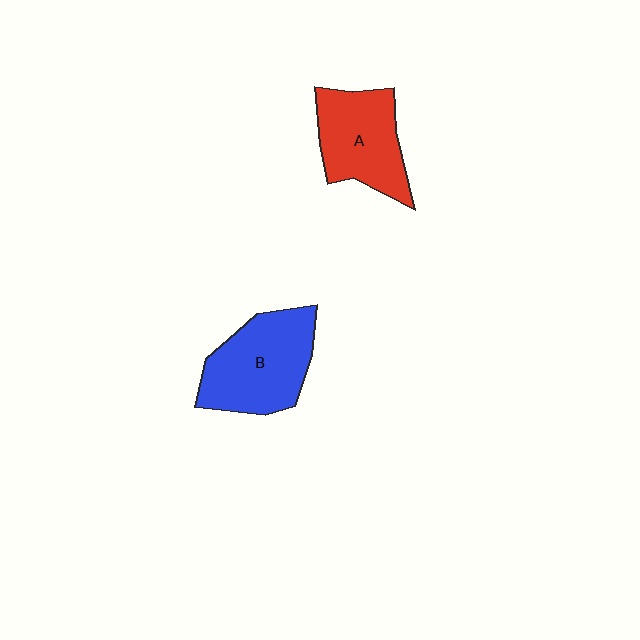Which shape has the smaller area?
Shape A (red).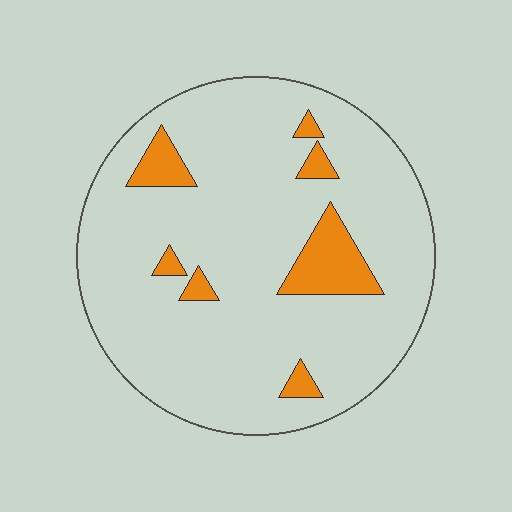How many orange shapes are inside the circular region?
7.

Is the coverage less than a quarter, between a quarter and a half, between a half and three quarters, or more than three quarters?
Less than a quarter.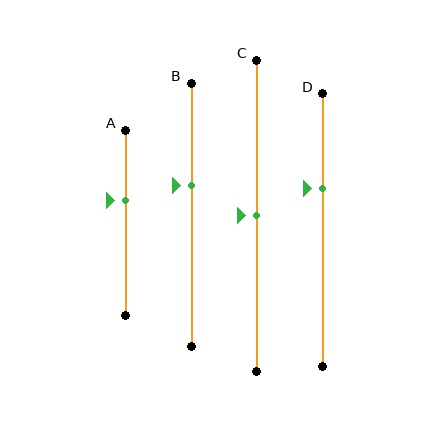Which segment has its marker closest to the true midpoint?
Segment C has its marker closest to the true midpoint.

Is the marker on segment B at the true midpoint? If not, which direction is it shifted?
No, the marker on segment B is shifted upward by about 11% of the segment length.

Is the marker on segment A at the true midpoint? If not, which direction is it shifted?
No, the marker on segment A is shifted upward by about 12% of the segment length.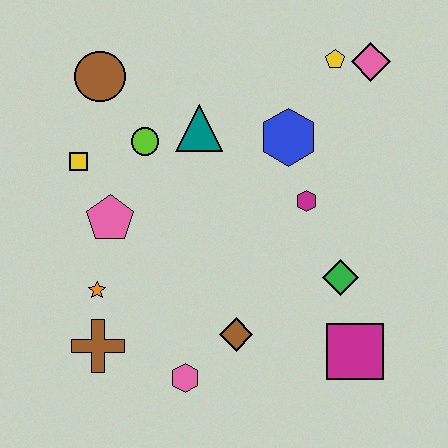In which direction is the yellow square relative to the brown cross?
The yellow square is above the brown cross.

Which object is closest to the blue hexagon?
The magenta hexagon is closest to the blue hexagon.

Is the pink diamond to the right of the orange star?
Yes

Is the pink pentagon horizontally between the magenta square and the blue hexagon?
No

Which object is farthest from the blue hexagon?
The brown cross is farthest from the blue hexagon.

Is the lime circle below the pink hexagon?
No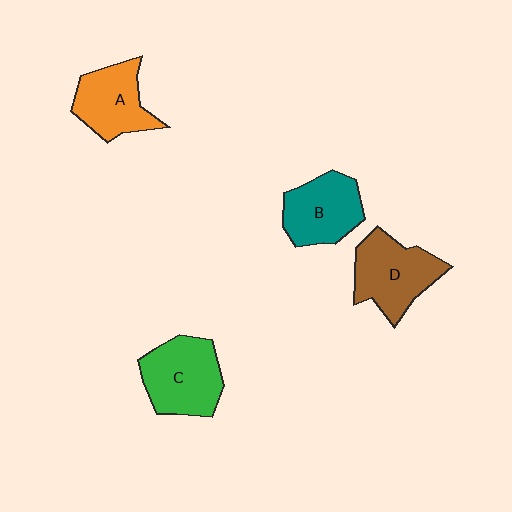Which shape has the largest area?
Shape C (green).